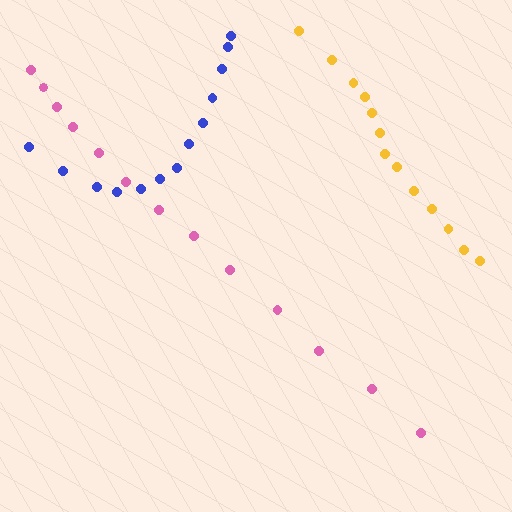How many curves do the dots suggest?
There are 3 distinct paths.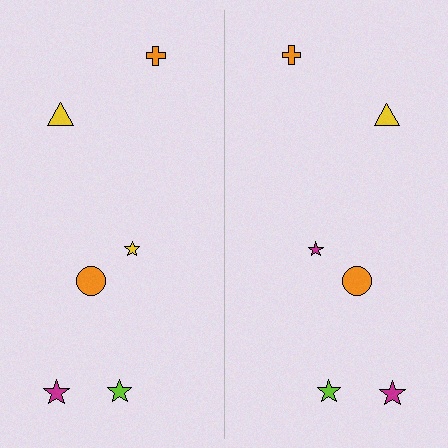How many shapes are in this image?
There are 12 shapes in this image.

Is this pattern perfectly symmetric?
No, the pattern is not perfectly symmetric. The magenta star on the right side breaks the symmetry — its mirror counterpart is yellow.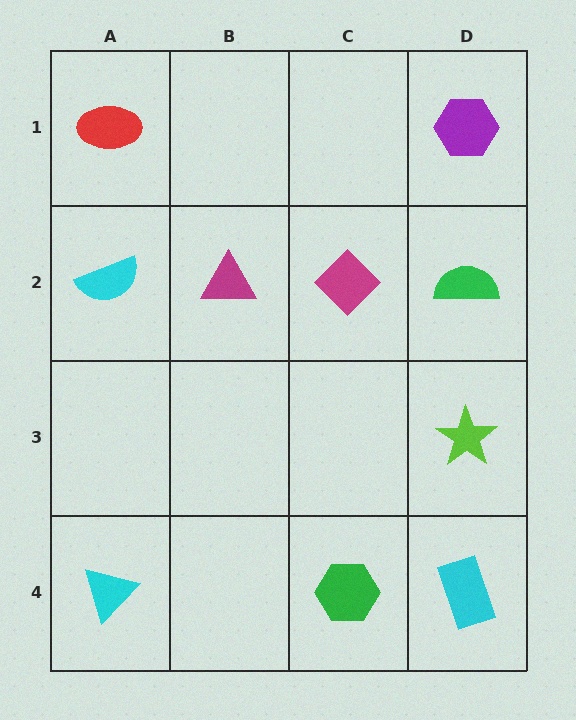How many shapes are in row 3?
1 shape.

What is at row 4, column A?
A cyan triangle.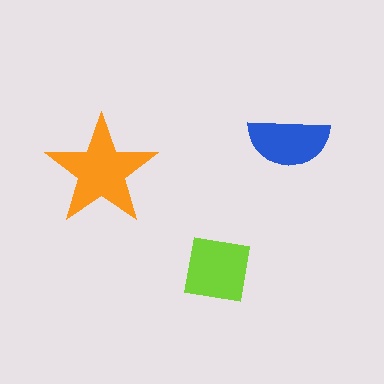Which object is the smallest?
The blue semicircle.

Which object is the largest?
The orange star.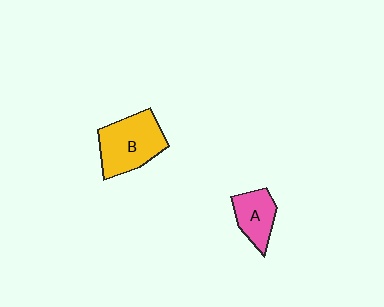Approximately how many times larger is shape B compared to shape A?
Approximately 1.6 times.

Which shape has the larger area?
Shape B (yellow).